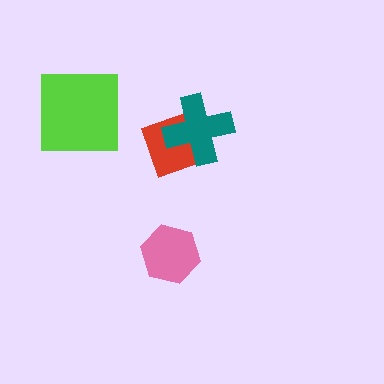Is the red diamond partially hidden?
Yes, it is partially covered by another shape.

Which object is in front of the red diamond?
The teal cross is in front of the red diamond.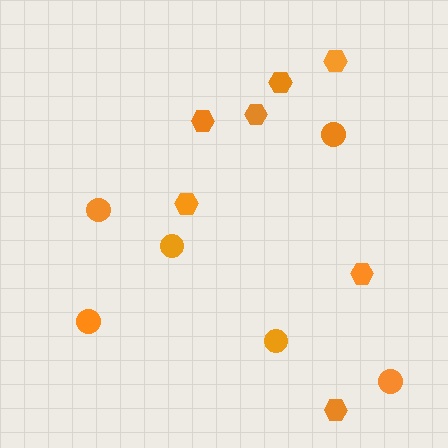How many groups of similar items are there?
There are 2 groups: one group of hexagons (7) and one group of circles (6).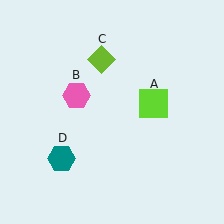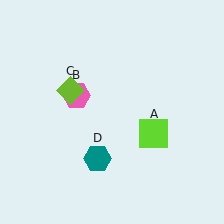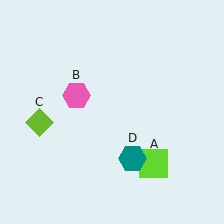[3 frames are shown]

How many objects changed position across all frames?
3 objects changed position: lime square (object A), lime diamond (object C), teal hexagon (object D).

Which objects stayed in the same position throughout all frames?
Pink hexagon (object B) remained stationary.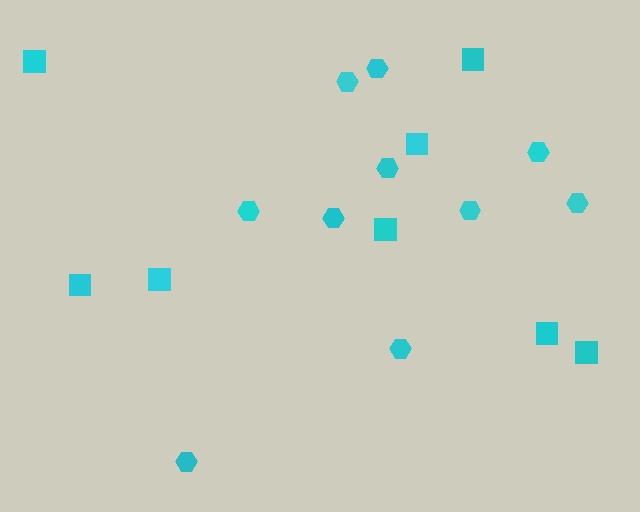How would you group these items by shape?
There are 2 groups: one group of squares (8) and one group of hexagons (10).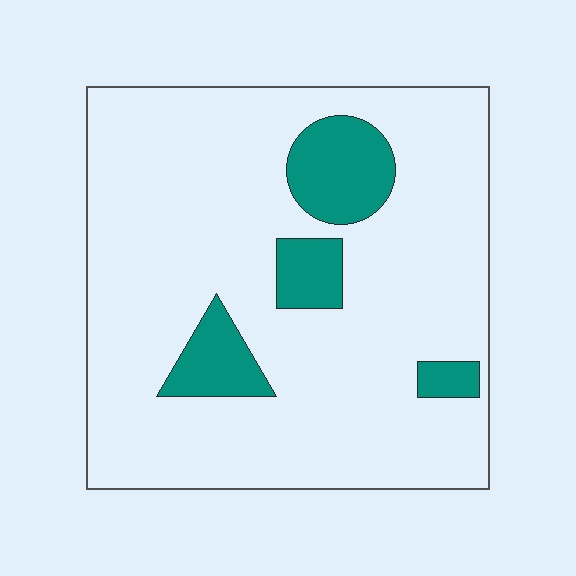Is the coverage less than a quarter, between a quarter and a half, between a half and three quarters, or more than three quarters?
Less than a quarter.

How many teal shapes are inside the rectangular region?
4.